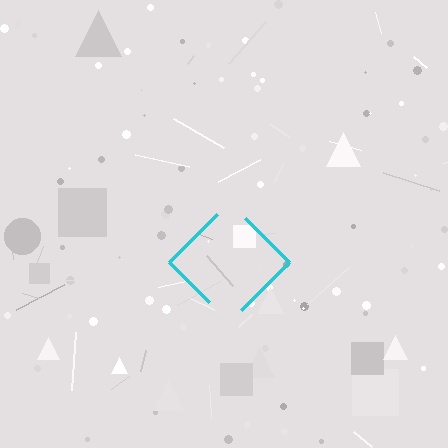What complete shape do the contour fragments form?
The contour fragments form a diamond.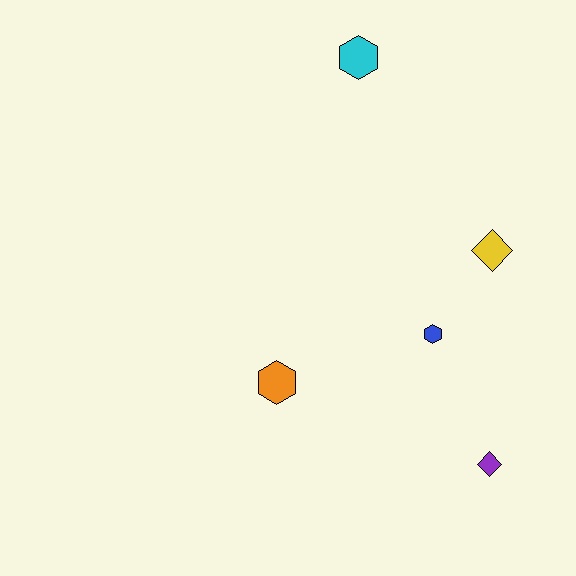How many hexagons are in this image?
There are 3 hexagons.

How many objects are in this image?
There are 5 objects.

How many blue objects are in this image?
There is 1 blue object.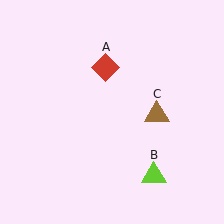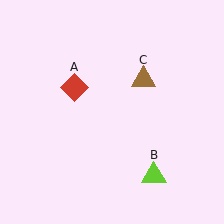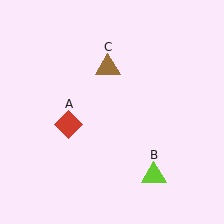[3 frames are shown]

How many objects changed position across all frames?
2 objects changed position: red diamond (object A), brown triangle (object C).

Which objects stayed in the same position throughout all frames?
Lime triangle (object B) remained stationary.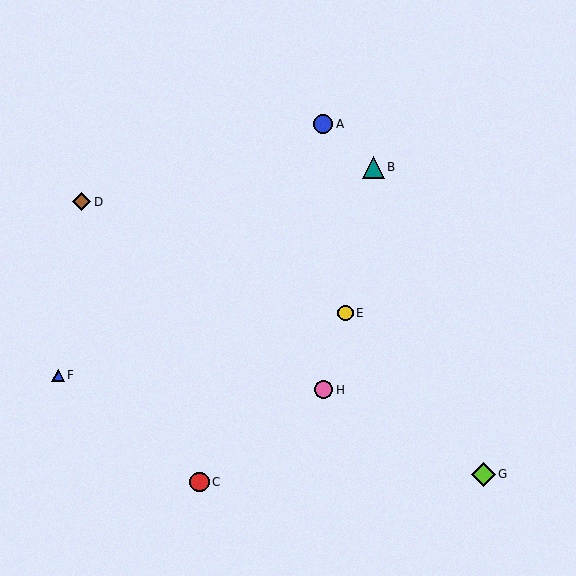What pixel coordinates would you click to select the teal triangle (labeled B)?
Click at (373, 167) to select the teal triangle B.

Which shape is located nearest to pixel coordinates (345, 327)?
The yellow circle (labeled E) at (345, 313) is nearest to that location.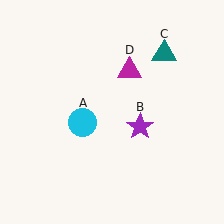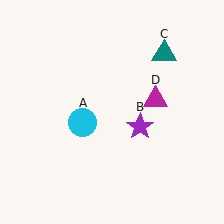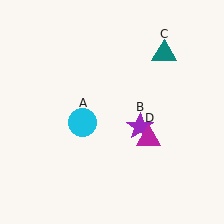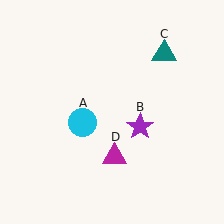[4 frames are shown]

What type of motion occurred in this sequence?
The magenta triangle (object D) rotated clockwise around the center of the scene.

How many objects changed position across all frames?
1 object changed position: magenta triangle (object D).